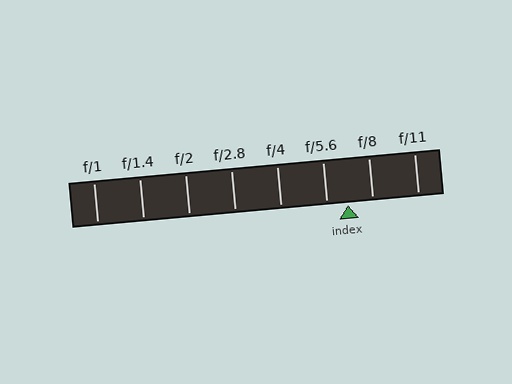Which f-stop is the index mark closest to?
The index mark is closest to f/5.6.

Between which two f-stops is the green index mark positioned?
The index mark is between f/5.6 and f/8.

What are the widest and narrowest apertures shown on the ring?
The widest aperture shown is f/1 and the narrowest is f/11.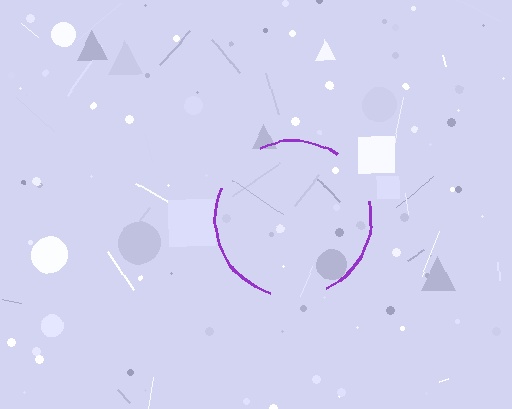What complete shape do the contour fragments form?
The contour fragments form a circle.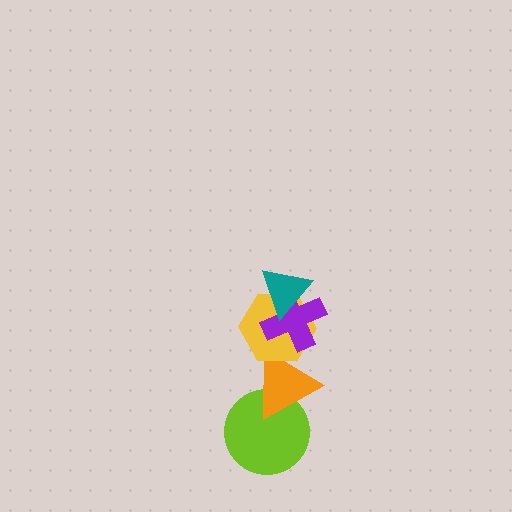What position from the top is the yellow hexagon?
The yellow hexagon is 3rd from the top.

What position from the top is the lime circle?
The lime circle is 5th from the top.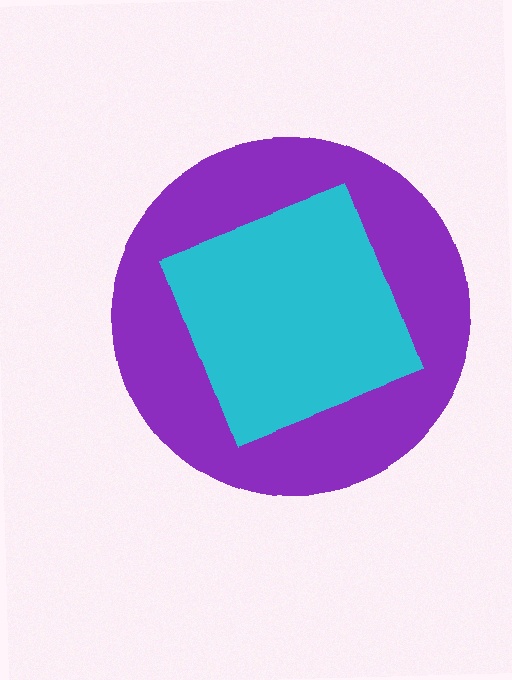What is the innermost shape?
The cyan diamond.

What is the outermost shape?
The purple circle.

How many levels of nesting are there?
2.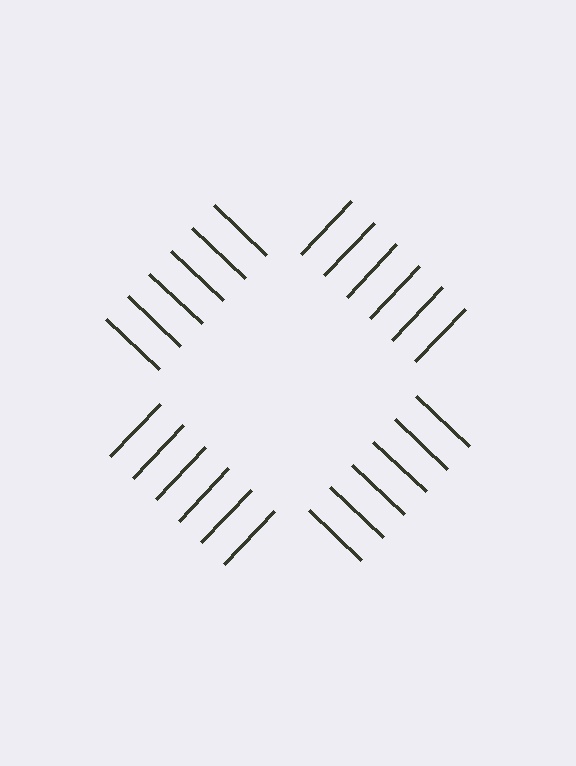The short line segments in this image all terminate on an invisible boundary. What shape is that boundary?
An illusory square — the line segments terminate on its edges but no continuous stroke is drawn.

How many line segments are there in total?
24 — 6 along each of the 4 edges.